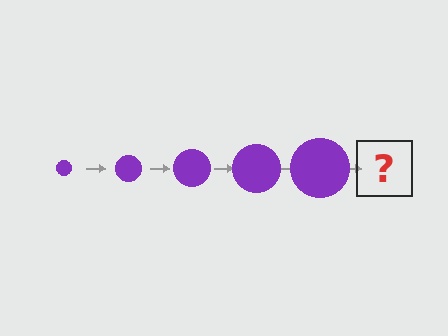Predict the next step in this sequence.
The next step is a purple circle, larger than the previous one.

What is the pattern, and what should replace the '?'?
The pattern is that the circle gets progressively larger each step. The '?' should be a purple circle, larger than the previous one.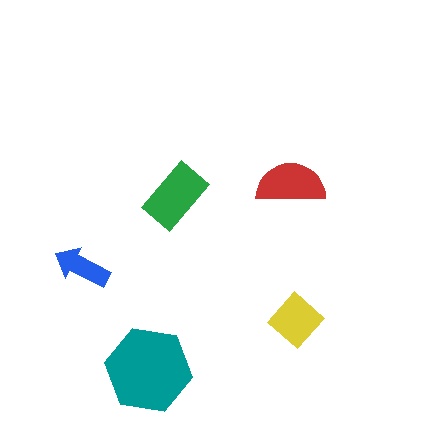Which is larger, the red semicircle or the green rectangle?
The green rectangle.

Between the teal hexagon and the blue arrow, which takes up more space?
The teal hexagon.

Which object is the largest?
The teal hexagon.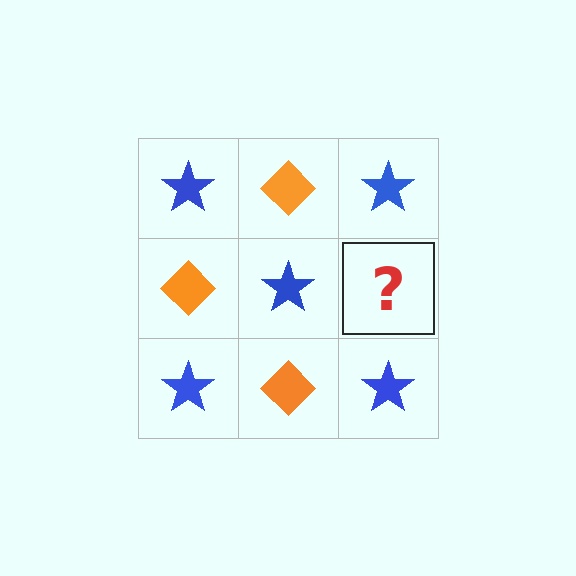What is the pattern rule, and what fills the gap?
The rule is that it alternates blue star and orange diamond in a checkerboard pattern. The gap should be filled with an orange diamond.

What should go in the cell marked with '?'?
The missing cell should contain an orange diamond.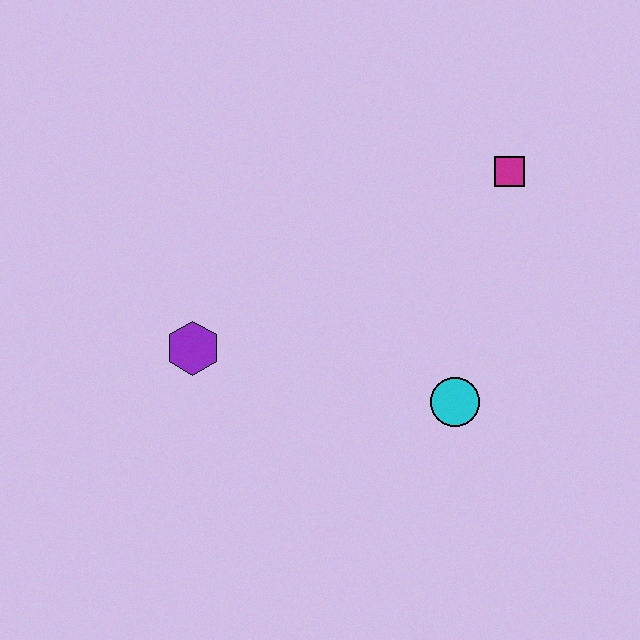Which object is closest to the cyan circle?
The magenta square is closest to the cyan circle.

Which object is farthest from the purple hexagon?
The magenta square is farthest from the purple hexagon.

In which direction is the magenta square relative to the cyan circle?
The magenta square is above the cyan circle.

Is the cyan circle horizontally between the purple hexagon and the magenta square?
Yes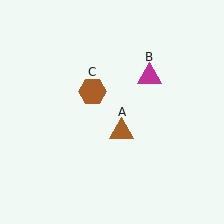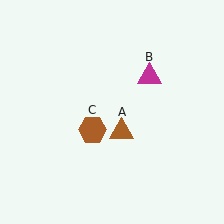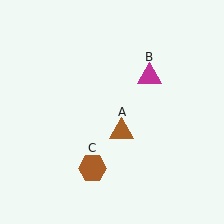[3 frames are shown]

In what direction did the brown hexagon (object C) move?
The brown hexagon (object C) moved down.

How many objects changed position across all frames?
1 object changed position: brown hexagon (object C).